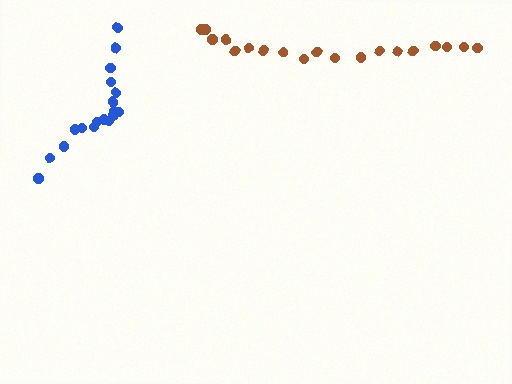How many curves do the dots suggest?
There are 2 distinct paths.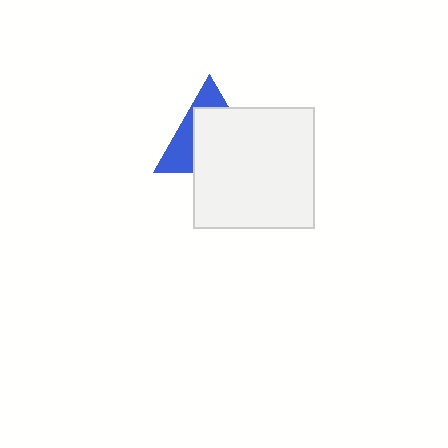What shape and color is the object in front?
The object in front is a white square.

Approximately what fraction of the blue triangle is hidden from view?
Roughly 63% of the blue triangle is hidden behind the white square.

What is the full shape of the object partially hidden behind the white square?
The partially hidden object is a blue triangle.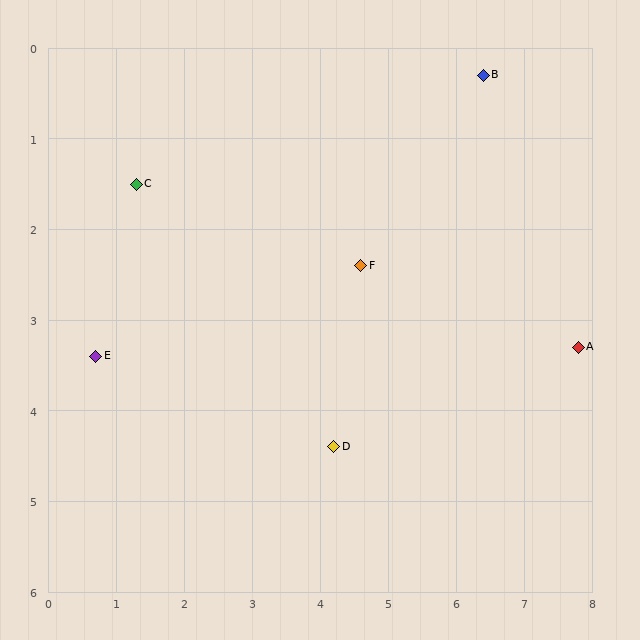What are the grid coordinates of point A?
Point A is at approximately (7.8, 3.3).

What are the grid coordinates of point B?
Point B is at approximately (6.4, 0.3).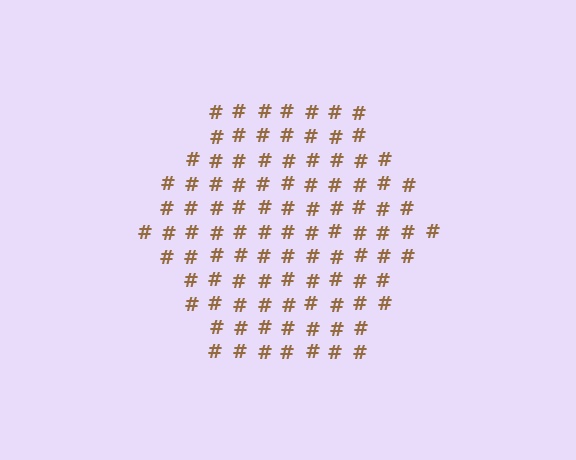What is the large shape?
The large shape is a hexagon.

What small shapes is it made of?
It is made of small hash symbols.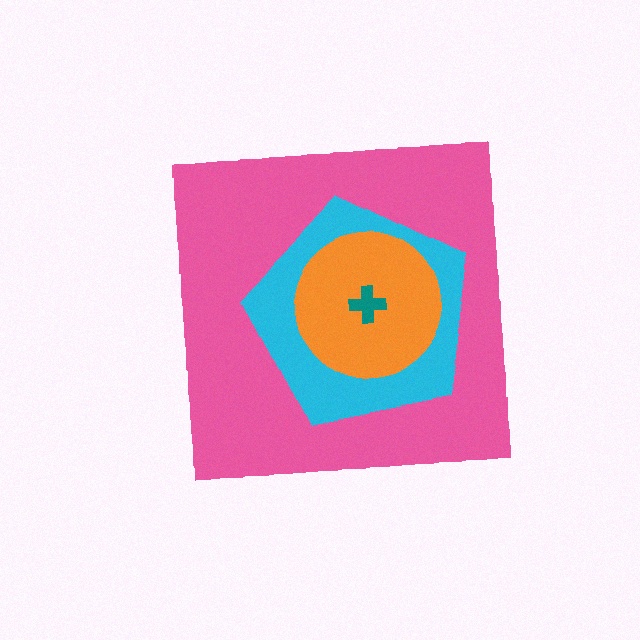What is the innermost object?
The teal cross.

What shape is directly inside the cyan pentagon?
The orange circle.